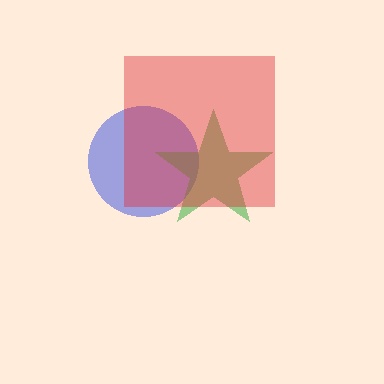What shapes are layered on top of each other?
The layered shapes are: a blue circle, a green star, a red square.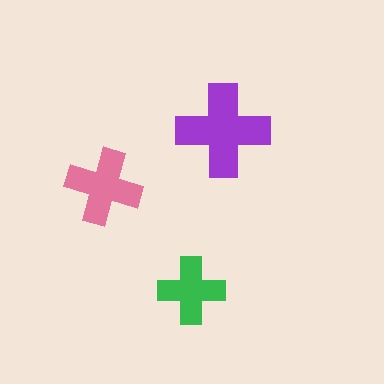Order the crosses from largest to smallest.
the purple one, the pink one, the green one.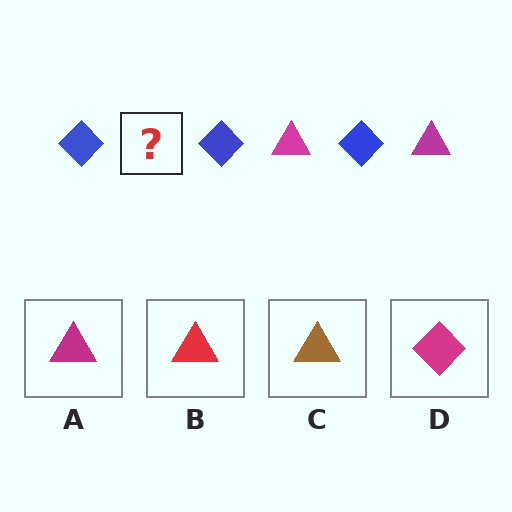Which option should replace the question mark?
Option A.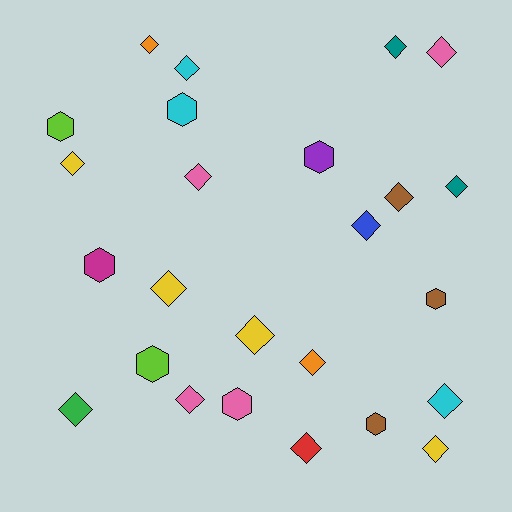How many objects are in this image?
There are 25 objects.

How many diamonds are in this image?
There are 17 diamonds.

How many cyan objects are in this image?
There are 3 cyan objects.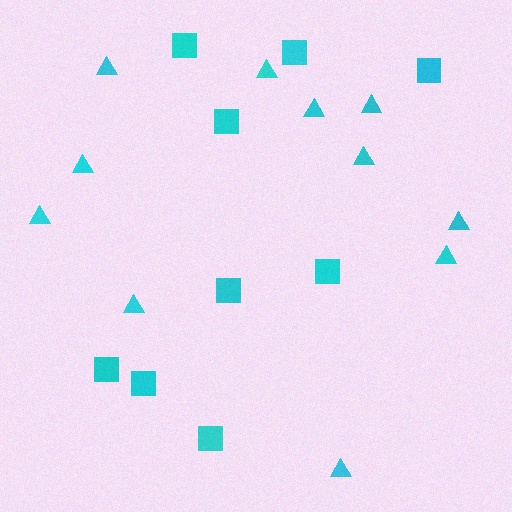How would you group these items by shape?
There are 2 groups: one group of triangles (11) and one group of squares (9).